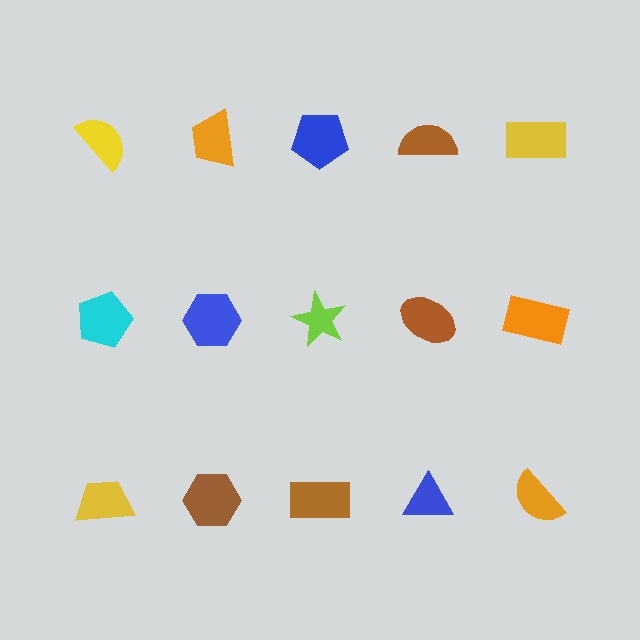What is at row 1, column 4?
A brown semicircle.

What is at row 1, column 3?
A blue pentagon.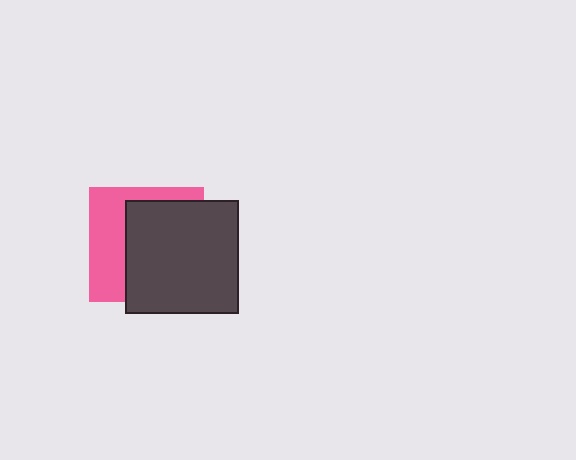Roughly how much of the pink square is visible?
A small part of it is visible (roughly 39%).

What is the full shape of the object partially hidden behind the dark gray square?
The partially hidden object is a pink square.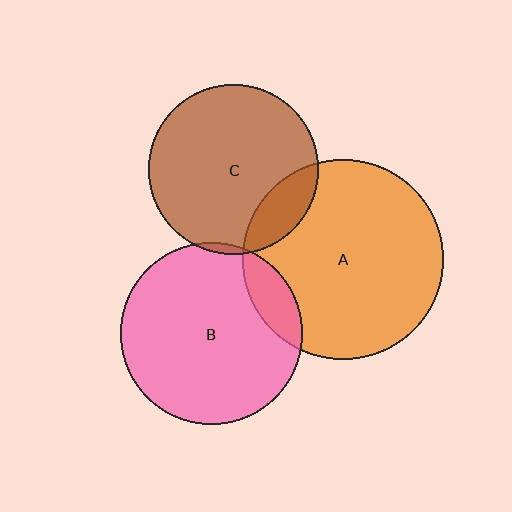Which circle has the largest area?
Circle A (orange).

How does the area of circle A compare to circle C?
Approximately 1.4 times.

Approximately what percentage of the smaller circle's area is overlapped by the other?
Approximately 10%.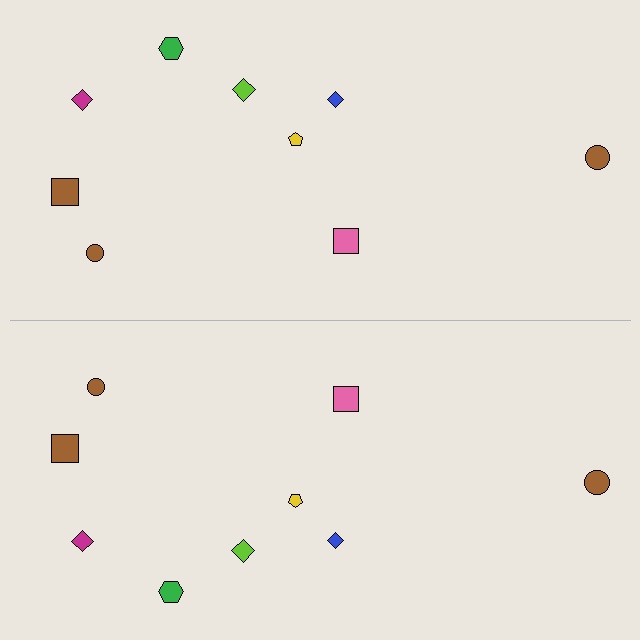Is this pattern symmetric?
Yes, this pattern has bilateral (reflection) symmetry.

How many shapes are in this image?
There are 18 shapes in this image.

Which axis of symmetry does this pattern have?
The pattern has a horizontal axis of symmetry running through the center of the image.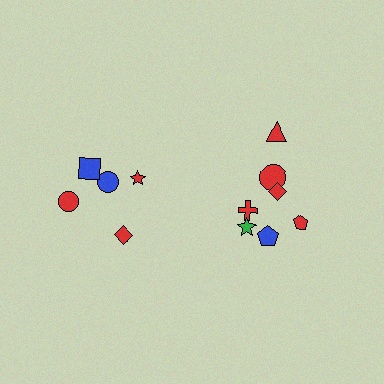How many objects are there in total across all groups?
There are 12 objects.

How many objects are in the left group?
There are 5 objects.